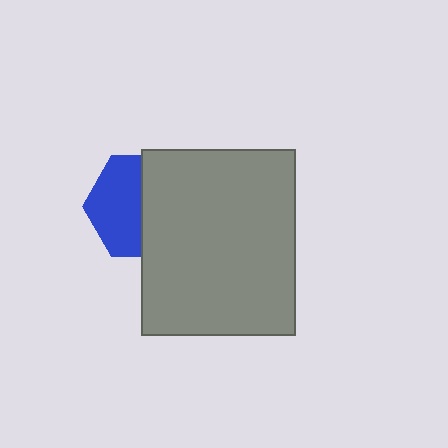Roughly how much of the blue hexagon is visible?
About half of it is visible (roughly 51%).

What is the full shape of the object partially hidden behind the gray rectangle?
The partially hidden object is a blue hexagon.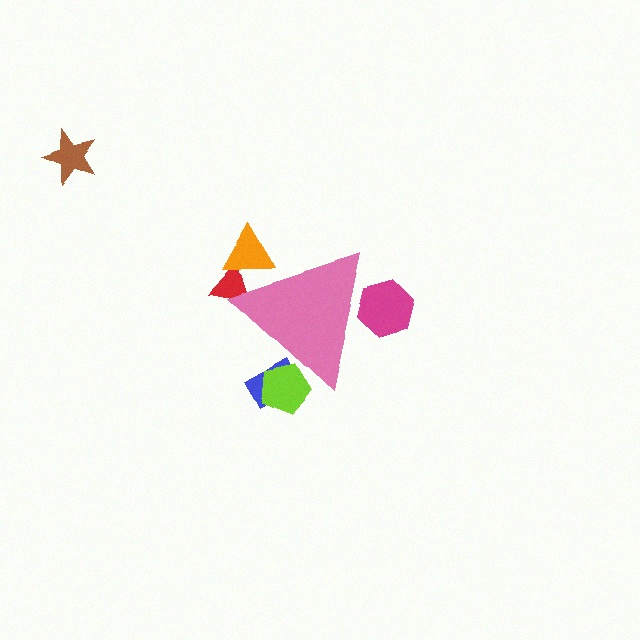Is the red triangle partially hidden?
Yes, the red triangle is partially hidden behind the pink triangle.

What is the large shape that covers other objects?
A pink triangle.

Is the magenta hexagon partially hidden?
Yes, the magenta hexagon is partially hidden behind the pink triangle.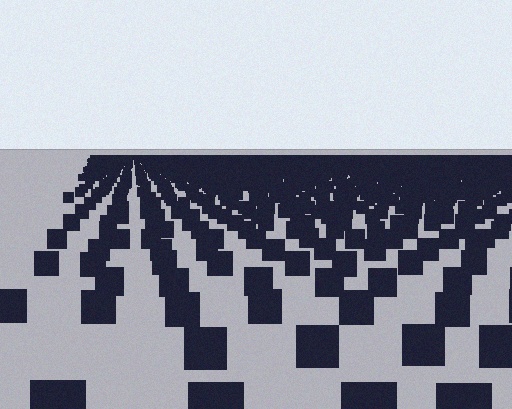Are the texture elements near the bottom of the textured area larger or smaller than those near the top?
Larger. Near the bottom, elements are closer to the viewer and appear at a bigger on-screen size.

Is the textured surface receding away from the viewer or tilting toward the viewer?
The surface is receding away from the viewer. Texture elements get smaller and denser toward the top.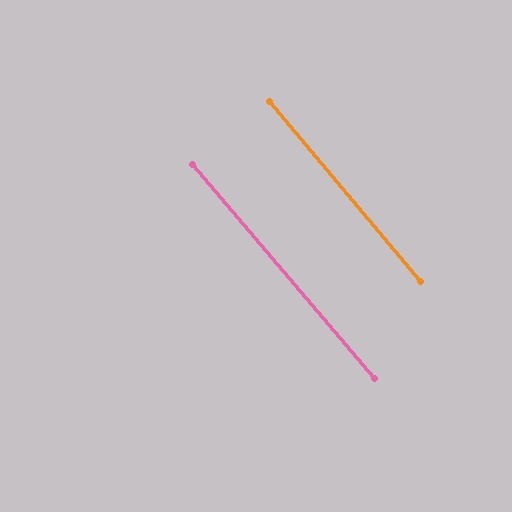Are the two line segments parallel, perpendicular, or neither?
Parallel — their directions differ by only 0.4°.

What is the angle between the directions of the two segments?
Approximately 0 degrees.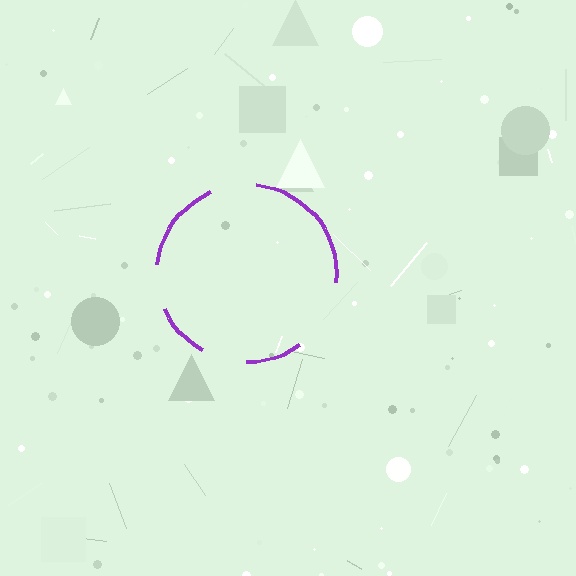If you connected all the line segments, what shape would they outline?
They would outline a circle.